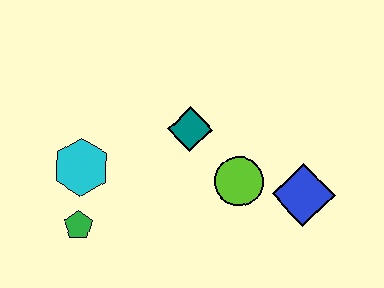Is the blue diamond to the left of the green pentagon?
No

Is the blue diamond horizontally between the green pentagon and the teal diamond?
No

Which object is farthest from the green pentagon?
The blue diamond is farthest from the green pentagon.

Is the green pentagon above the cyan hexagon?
No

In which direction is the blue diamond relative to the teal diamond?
The blue diamond is to the right of the teal diamond.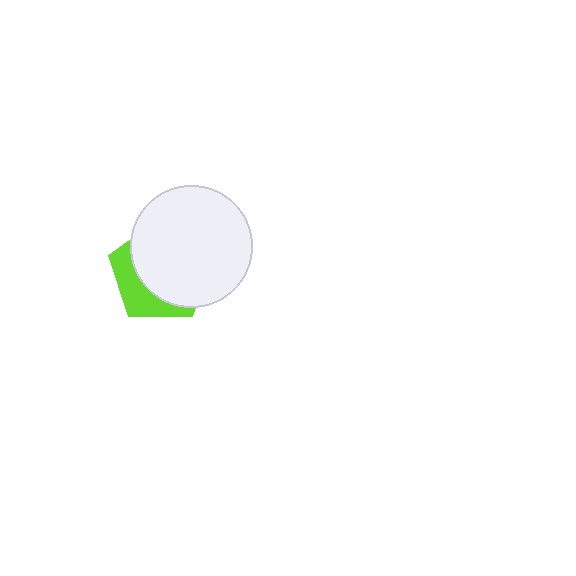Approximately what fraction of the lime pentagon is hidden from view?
Roughly 68% of the lime pentagon is hidden behind the white circle.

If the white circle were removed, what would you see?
You would see the complete lime pentagon.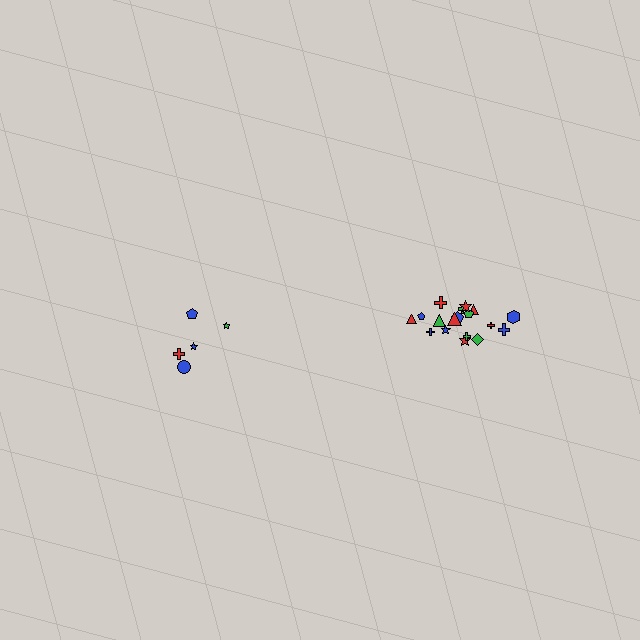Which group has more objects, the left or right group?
The right group.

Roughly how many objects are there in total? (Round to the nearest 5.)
Roughly 25 objects in total.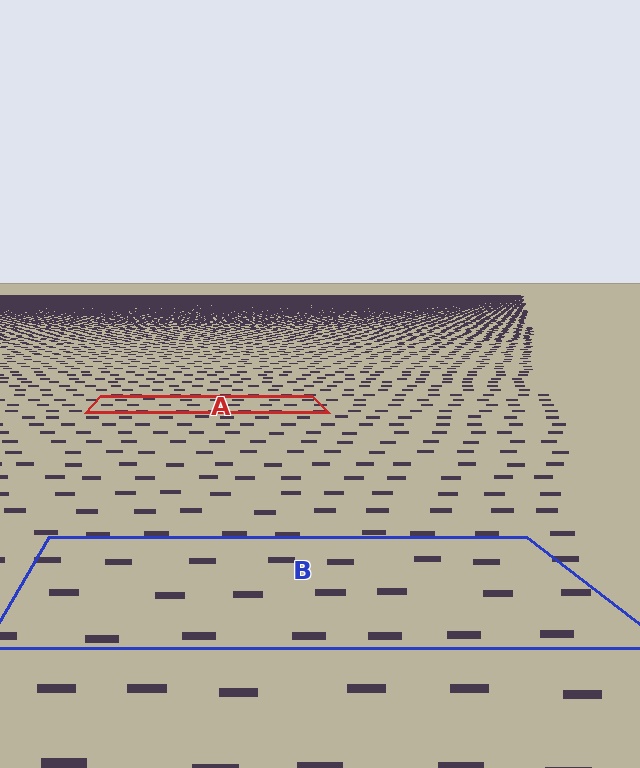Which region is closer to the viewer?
Region B is closer. The texture elements there are larger and more spread out.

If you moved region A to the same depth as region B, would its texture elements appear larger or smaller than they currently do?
They would appear larger. At a closer depth, the same texture elements are projected at a bigger on-screen size.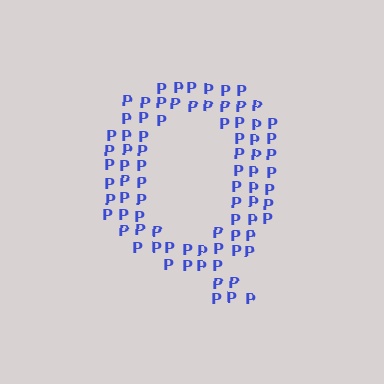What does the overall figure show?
The overall figure shows the letter Q.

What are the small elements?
The small elements are letter P's.